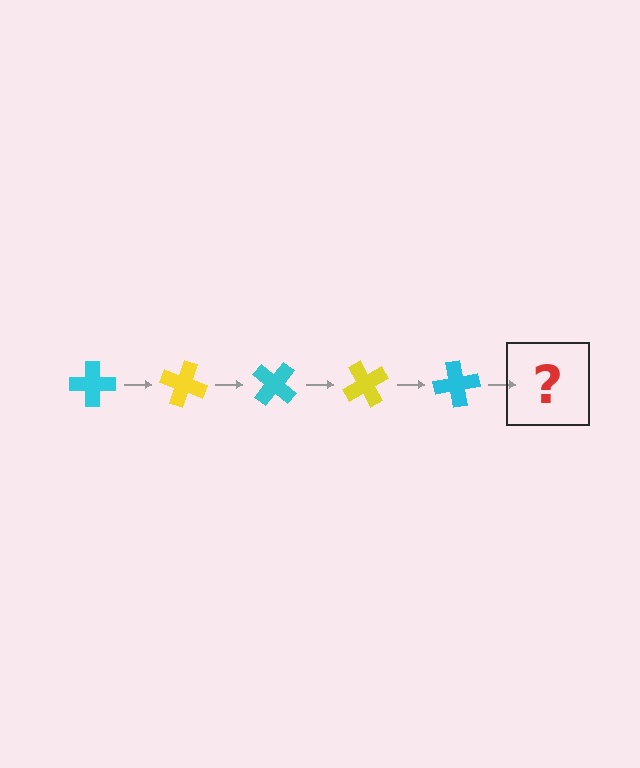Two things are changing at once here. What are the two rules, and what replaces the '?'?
The two rules are that it rotates 20 degrees each step and the color cycles through cyan and yellow. The '?' should be a yellow cross, rotated 100 degrees from the start.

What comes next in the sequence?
The next element should be a yellow cross, rotated 100 degrees from the start.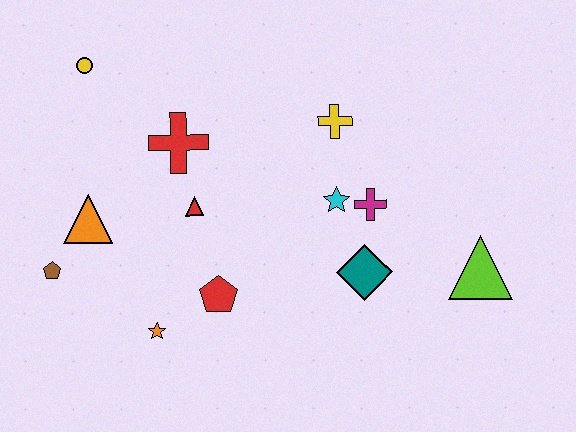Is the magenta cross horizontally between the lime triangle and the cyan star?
Yes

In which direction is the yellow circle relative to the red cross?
The yellow circle is to the left of the red cross.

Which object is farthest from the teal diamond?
The yellow circle is farthest from the teal diamond.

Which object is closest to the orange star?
The red pentagon is closest to the orange star.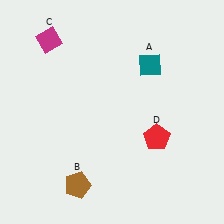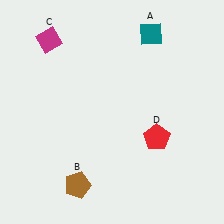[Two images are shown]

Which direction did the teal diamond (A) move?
The teal diamond (A) moved up.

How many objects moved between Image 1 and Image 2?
1 object moved between the two images.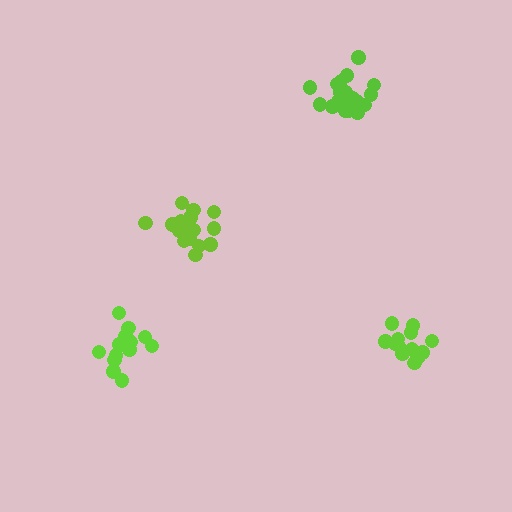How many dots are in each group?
Group 1: 13 dots, Group 2: 16 dots, Group 3: 19 dots, Group 4: 18 dots (66 total).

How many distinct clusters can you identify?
There are 4 distinct clusters.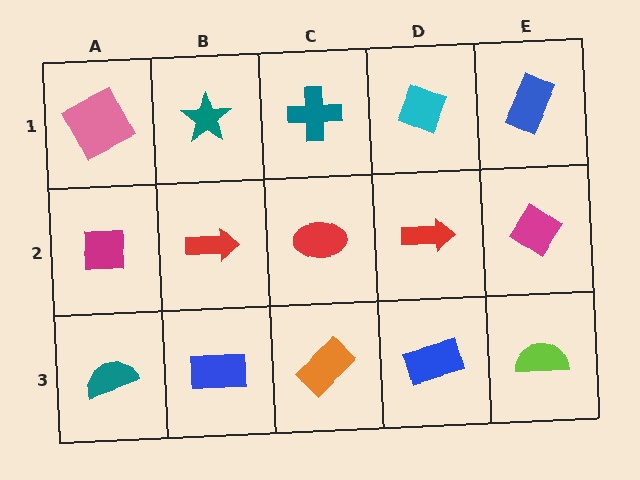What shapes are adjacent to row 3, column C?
A red ellipse (row 2, column C), a blue rectangle (row 3, column B), a blue rectangle (row 3, column D).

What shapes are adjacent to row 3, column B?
A red arrow (row 2, column B), a teal semicircle (row 3, column A), an orange rectangle (row 3, column C).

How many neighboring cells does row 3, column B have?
3.